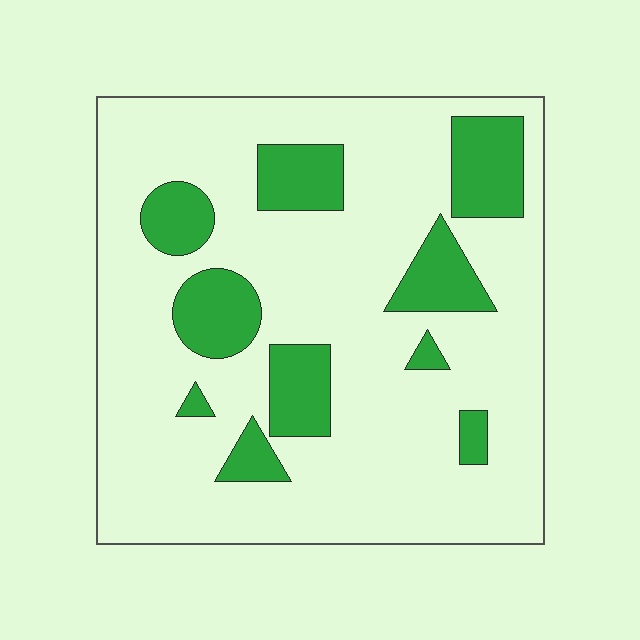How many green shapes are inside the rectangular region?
10.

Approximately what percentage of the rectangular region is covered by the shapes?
Approximately 20%.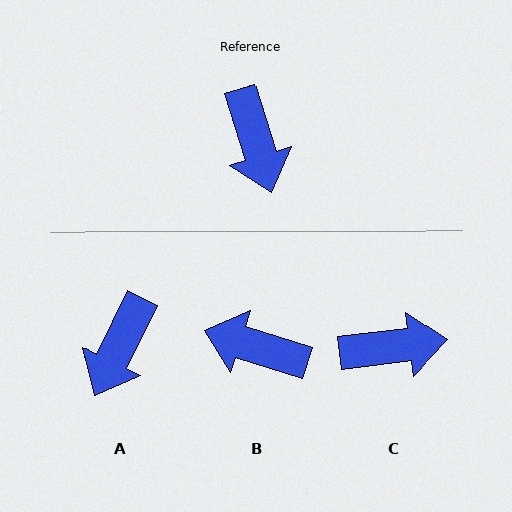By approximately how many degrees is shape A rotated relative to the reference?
Approximately 43 degrees clockwise.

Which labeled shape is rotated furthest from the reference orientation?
B, about 124 degrees away.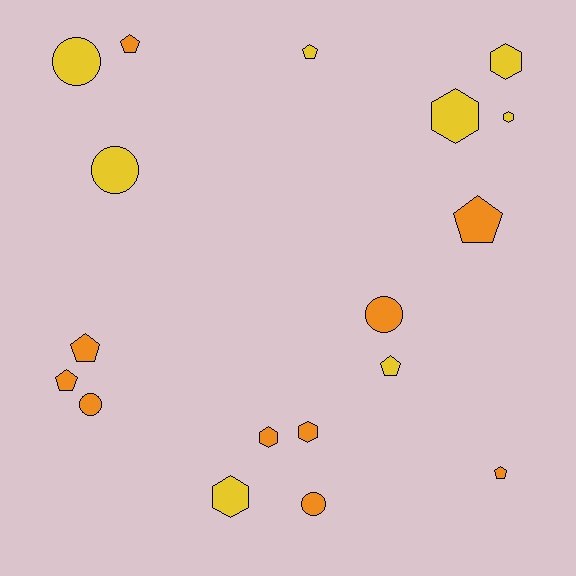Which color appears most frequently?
Orange, with 10 objects.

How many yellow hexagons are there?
There are 4 yellow hexagons.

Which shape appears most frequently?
Pentagon, with 7 objects.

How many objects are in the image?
There are 18 objects.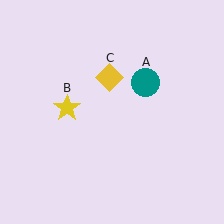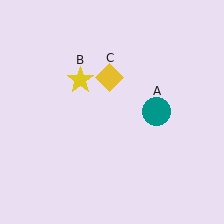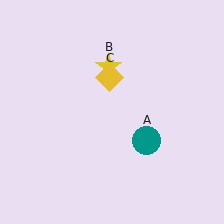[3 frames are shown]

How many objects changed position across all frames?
2 objects changed position: teal circle (object A), yellow star (object B).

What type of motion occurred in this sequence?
The teal circle (object A), yellow star (object B) rotated clockwise around the center of the scene.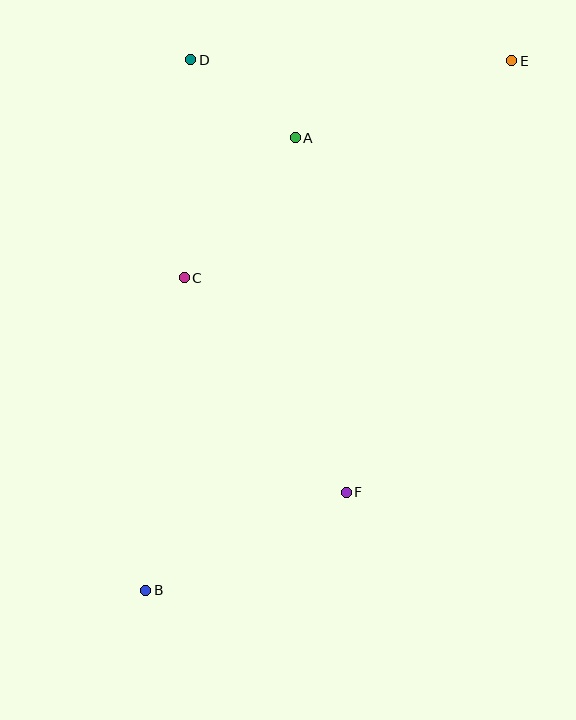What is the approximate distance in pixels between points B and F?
The distance between B and F is approximately 223 pixels.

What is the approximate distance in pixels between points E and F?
The distance between E and F is approximately 462 pixels.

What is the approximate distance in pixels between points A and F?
The distance between A and F is approximately 358 pixels.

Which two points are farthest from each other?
Points B and E are farthest from each other.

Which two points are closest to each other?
Points A and D are closest to each other.